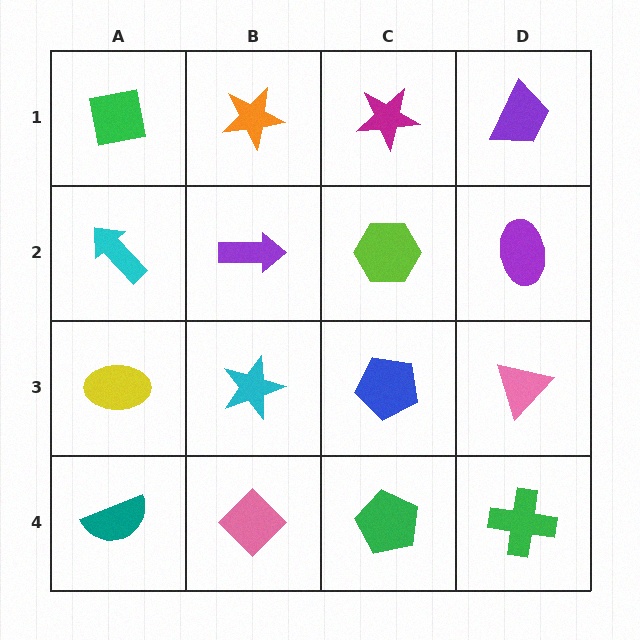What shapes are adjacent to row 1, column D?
A purple ellipse (row 2, column D), a magenta star (row 1, column C).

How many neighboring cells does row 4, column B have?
3.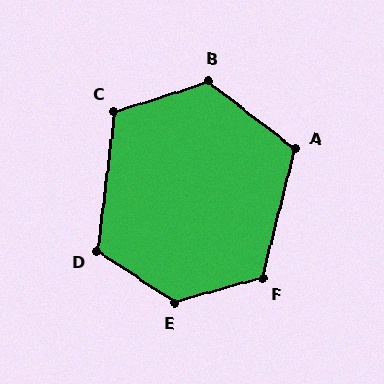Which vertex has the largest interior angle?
E, at approximately 131 degrees.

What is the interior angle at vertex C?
Approximately 115 degrees (obtuse).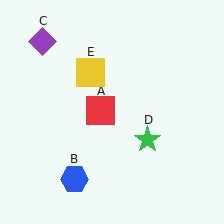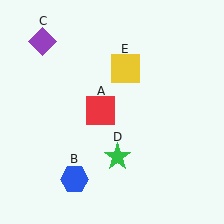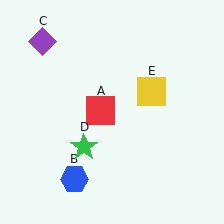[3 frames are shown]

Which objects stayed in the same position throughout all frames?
Red square (object A) and blue hexagon (object B) and purple diamond (object C) remained stationary.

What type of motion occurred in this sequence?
The green star (object D), yellow square (object E) rotated clockwise around the center of the scene.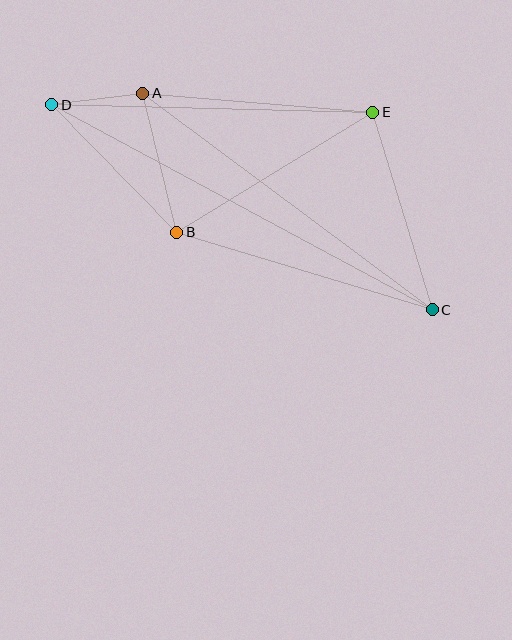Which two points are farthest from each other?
Points C and D are farthest from each other.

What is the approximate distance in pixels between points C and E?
The distance between C and E is approximately 206 pixels.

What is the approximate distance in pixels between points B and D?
The distance between B and D is approximately 178 pixels.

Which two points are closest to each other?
Points A and D are closest to each other.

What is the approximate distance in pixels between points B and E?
The distance between B and E is approximately 230 pixels.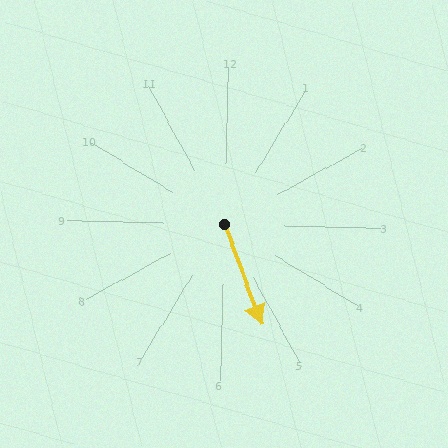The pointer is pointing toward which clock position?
Roughly 5 o'clock.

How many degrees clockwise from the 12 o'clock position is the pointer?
Approximately 158 degrees.